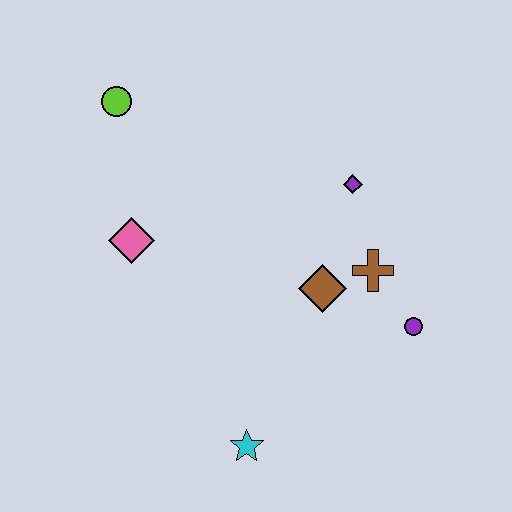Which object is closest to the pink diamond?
The lime circle is closest to the pink diamond.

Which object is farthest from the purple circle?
The lime circle is farthest from the purple circle.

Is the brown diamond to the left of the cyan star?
No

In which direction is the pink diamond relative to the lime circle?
The pink diamond is below the lime circle.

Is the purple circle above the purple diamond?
No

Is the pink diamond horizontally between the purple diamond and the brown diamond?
No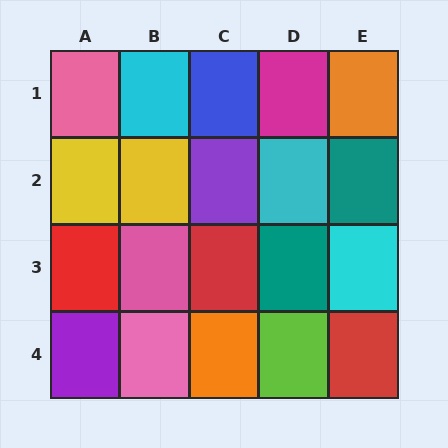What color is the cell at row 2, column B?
Yellow.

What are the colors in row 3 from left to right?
Red, pink, red, teal, cyan.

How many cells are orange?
2 cells are orange.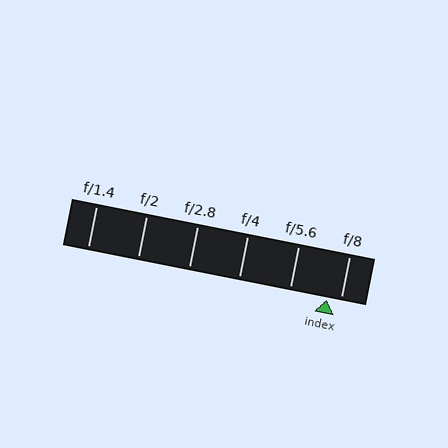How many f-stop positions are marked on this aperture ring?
There are 6 f-stop positions marked.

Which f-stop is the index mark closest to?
The index mark is closest to f/8.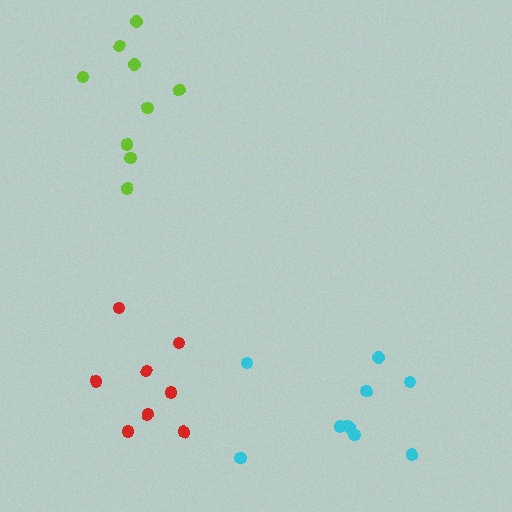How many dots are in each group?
Group 1: 9 dots, Group 2: 8 dots, Group 3: 10 dots (27 total).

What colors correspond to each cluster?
The clusters are colored: lime, red, cyan.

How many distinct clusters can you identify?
There are 3 distinct clusters.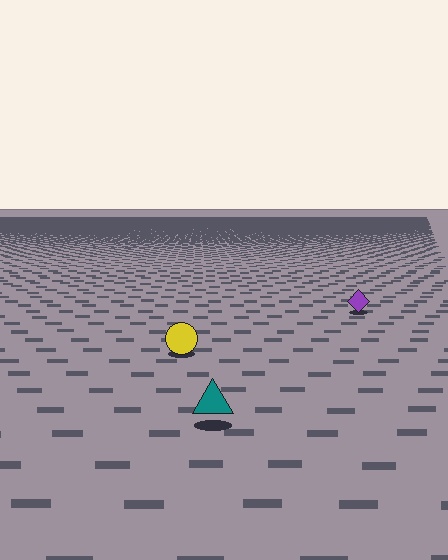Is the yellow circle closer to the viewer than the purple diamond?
Yes. The yellow circle is closer — you can tell from the texture gradient: the ground texture is coarser near it.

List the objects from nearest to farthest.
From nearest to farthest: the teal triangle, the yellow circle, the purple diamond.